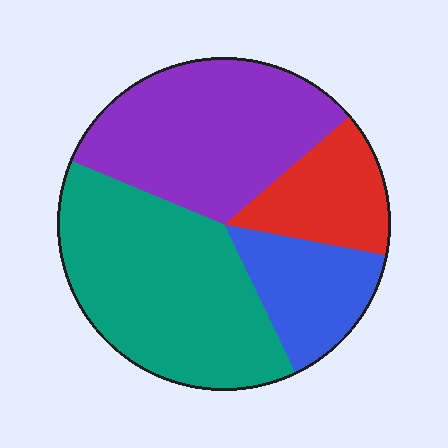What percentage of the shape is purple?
Purple takes up about one third (1/3) of the shape.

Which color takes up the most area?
Teal, at roughly 40%.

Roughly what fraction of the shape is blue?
Blue covers 15% of the shape.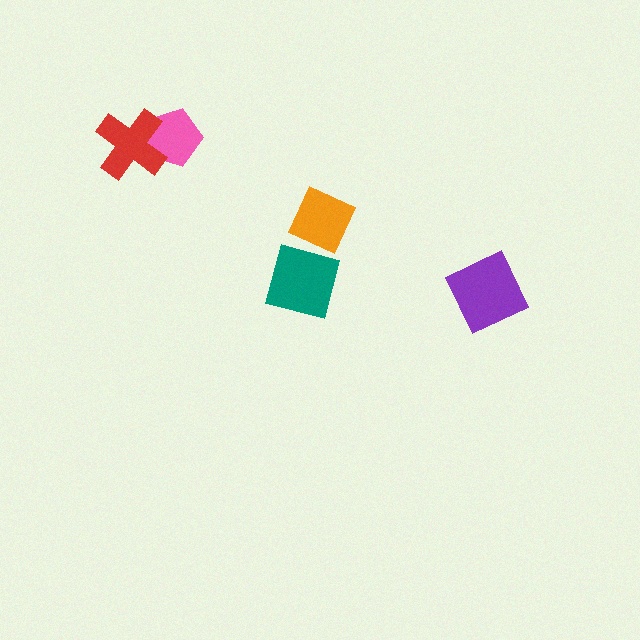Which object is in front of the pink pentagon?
The red cross is in front of the pink pentagon.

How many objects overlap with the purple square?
0 objects overlap with the purple square.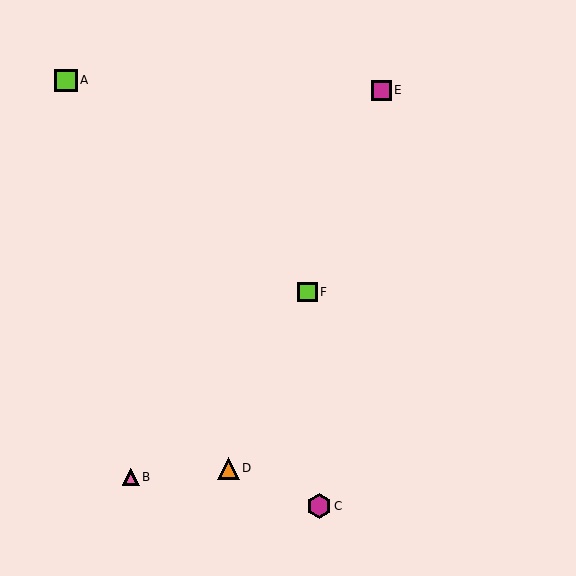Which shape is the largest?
The magenta hexagon (labeled C) is the largest.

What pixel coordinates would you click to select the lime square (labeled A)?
Click at (66, 80) to select the lime square A.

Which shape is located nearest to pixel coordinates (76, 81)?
The lime square (labeled A) at (66, 80) is nearest to that location.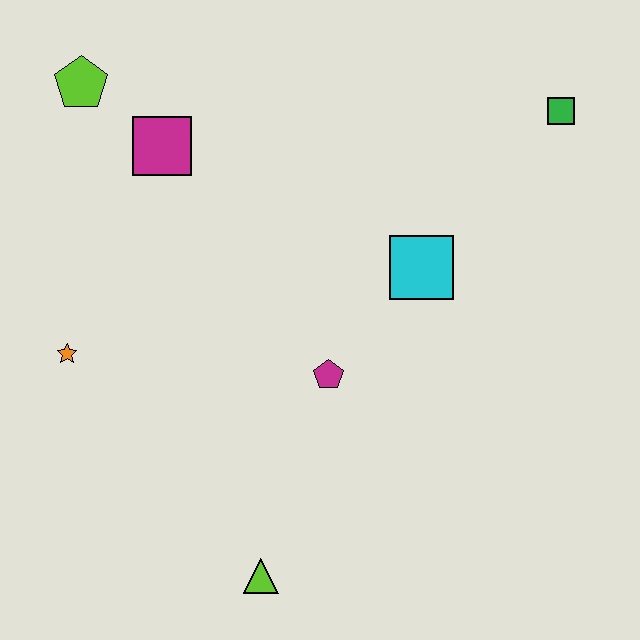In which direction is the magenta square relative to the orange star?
The magenta square is above the orange star.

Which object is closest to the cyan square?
The magenta pentagon is closest to the cyan square.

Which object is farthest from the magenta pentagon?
The lime pentagon is farthest from the magenta pentagon.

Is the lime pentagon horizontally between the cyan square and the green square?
No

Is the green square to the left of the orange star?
No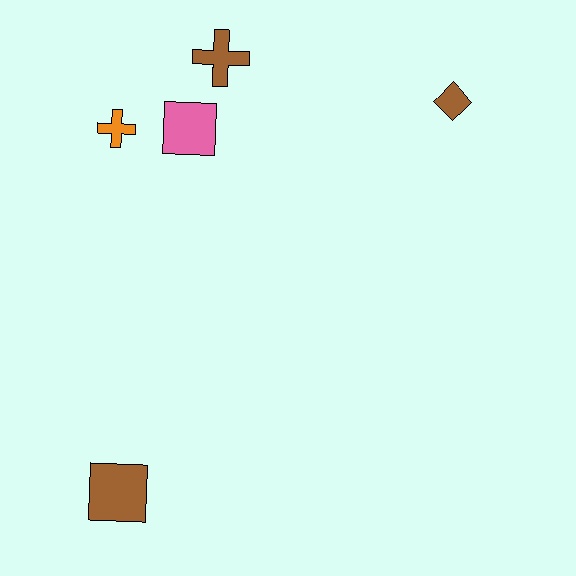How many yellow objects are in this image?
There are no yellow objects.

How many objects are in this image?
There are 5 objects.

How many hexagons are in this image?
There are no hexagons.